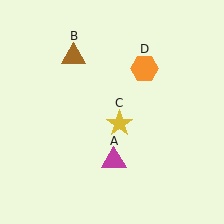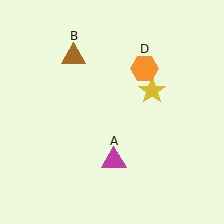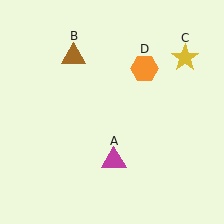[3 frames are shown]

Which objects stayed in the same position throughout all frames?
Magenta triangle (object A) and brown triangle (object B) and orange hexagon (object D) remained stationary.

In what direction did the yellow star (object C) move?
The yellow star (object C) moved up and to the right.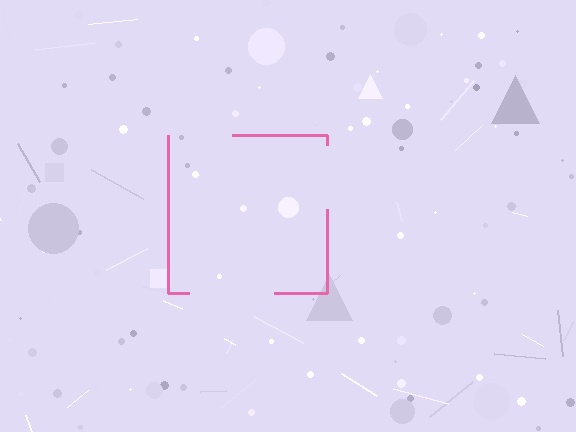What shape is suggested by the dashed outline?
The dashed outline suggests a square.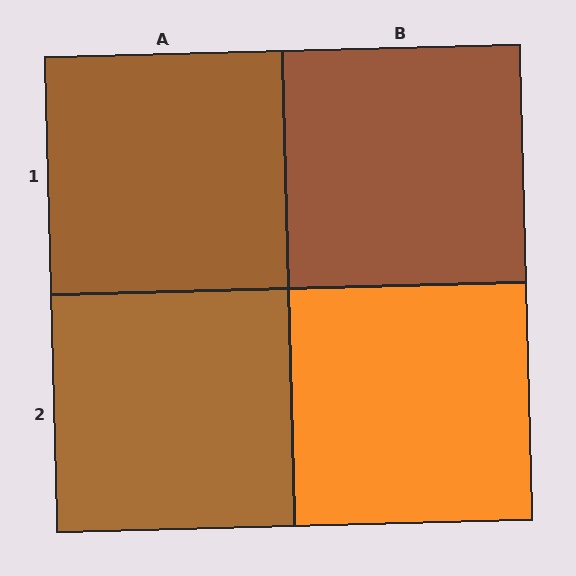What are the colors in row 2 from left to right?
Brown, orange.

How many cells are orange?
1 cell is orange.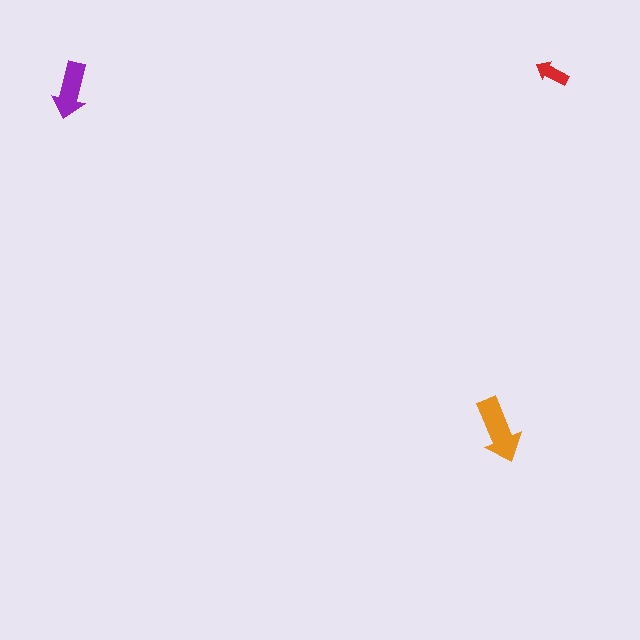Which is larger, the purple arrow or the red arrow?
The purple one.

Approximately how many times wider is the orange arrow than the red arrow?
About 2 times wider.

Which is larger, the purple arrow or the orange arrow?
The orange one.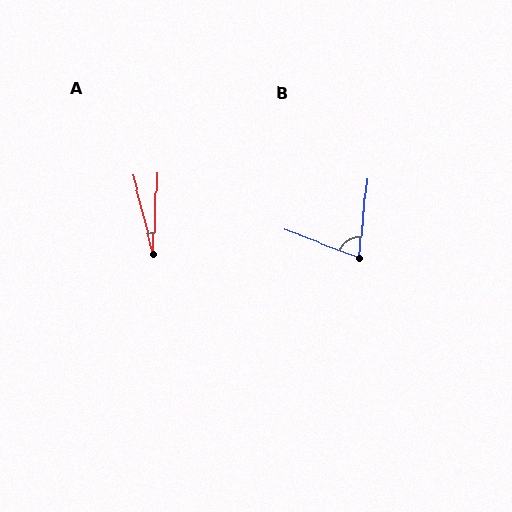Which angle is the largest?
B, at approximately 75 degrees.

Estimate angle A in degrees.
Approximately 17 degrees.